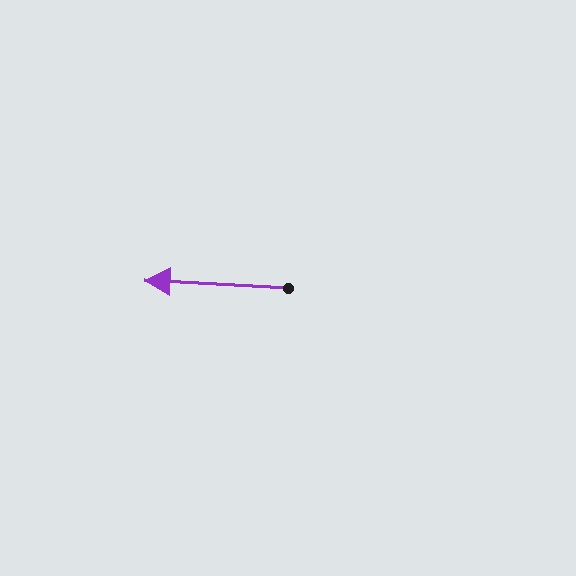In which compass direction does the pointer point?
West.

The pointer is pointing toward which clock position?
Roughly 9 o'clock.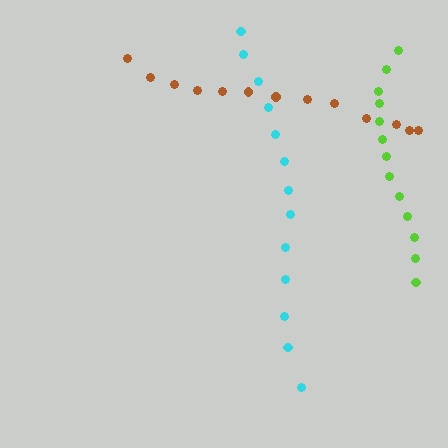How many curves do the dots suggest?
There are 3 distinct paths.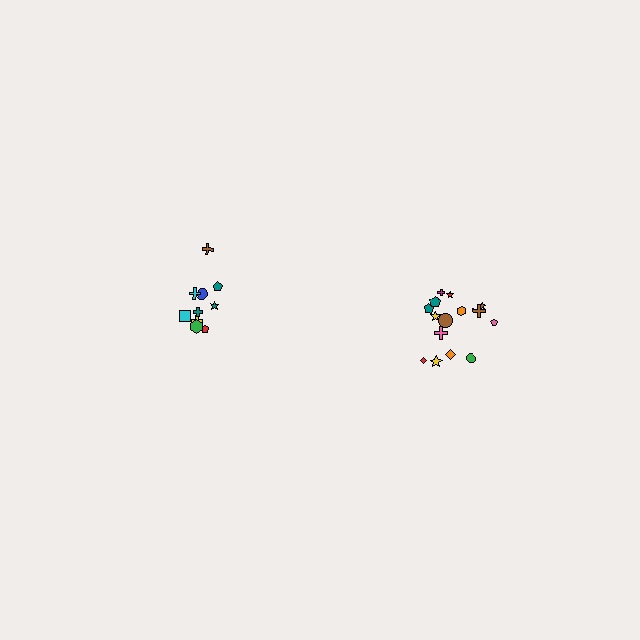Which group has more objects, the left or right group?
The right group.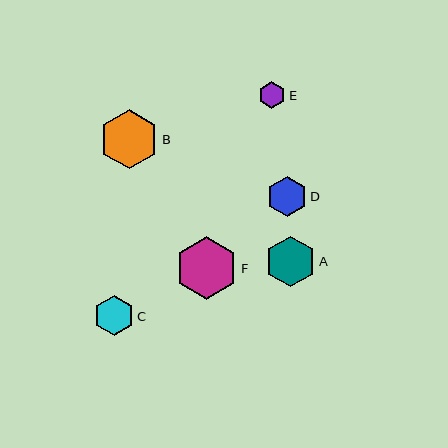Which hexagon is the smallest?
Hexagon E is the smallest with a size of approximately 28 pixels.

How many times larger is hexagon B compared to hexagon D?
Hexagon B is approximately 1.5 times the size of hexagon D.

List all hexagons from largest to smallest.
From largest to smallest: F, B, A, D, C, E.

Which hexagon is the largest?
Hexagon F is the largest with a size of approximately 63 pixels.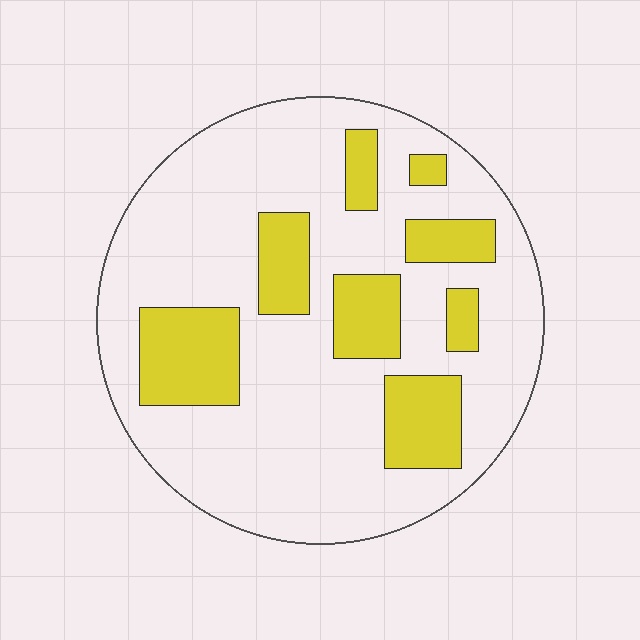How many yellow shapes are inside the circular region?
8.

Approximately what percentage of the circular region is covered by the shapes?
Approximately 25%.